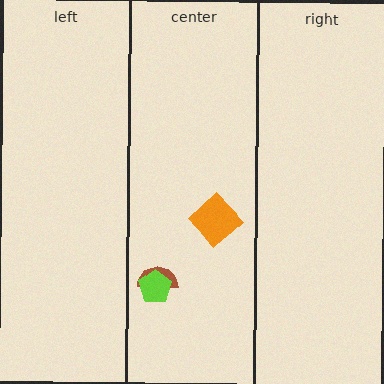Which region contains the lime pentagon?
The center region.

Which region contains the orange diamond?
The center region.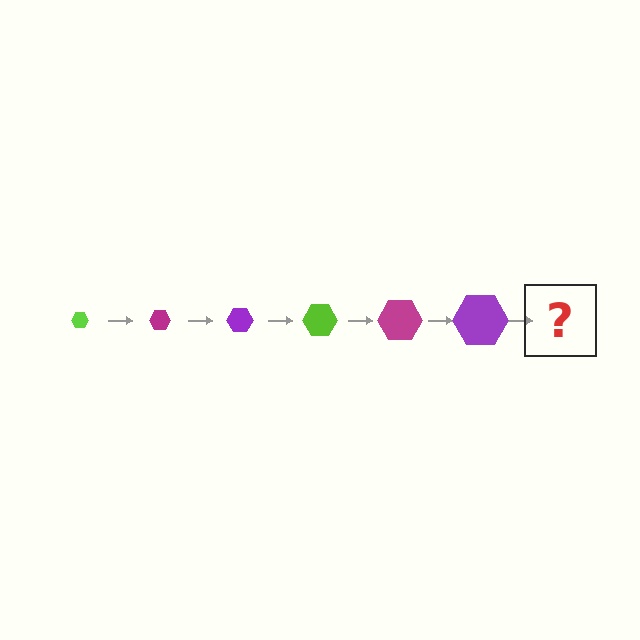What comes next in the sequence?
The next element should be a lime hexagon, larger than the previous one.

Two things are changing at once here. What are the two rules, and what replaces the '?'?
The two rules are that the hexagon grows larger each step and the color cycles through lime, magenta, and purple. The '?' should be a lime hexagon, larger than the previous one.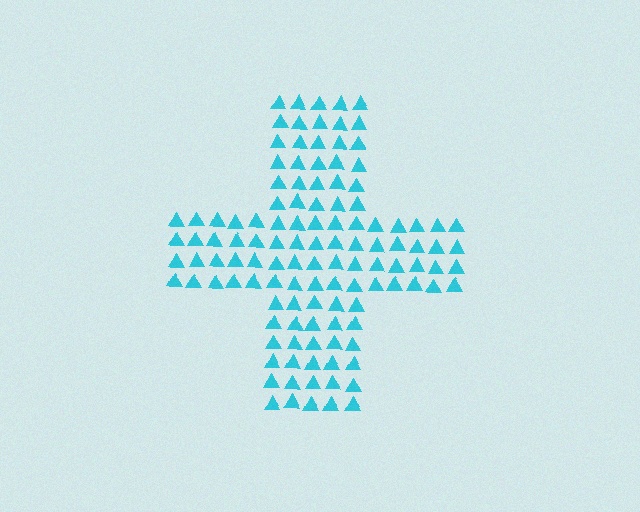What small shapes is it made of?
It is made of small triangles.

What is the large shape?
The large shape is a cross.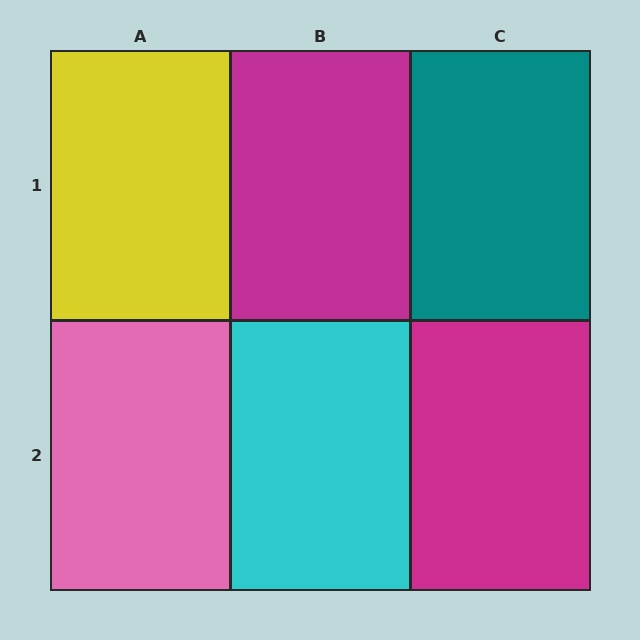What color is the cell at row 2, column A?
Pink.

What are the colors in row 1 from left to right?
Yellow, magenta, teal.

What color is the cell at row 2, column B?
Cyan.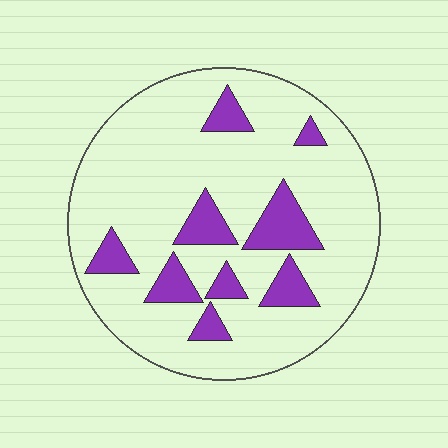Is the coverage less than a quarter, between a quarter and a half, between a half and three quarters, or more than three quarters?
Less than a quarter.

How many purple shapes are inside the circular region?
9.